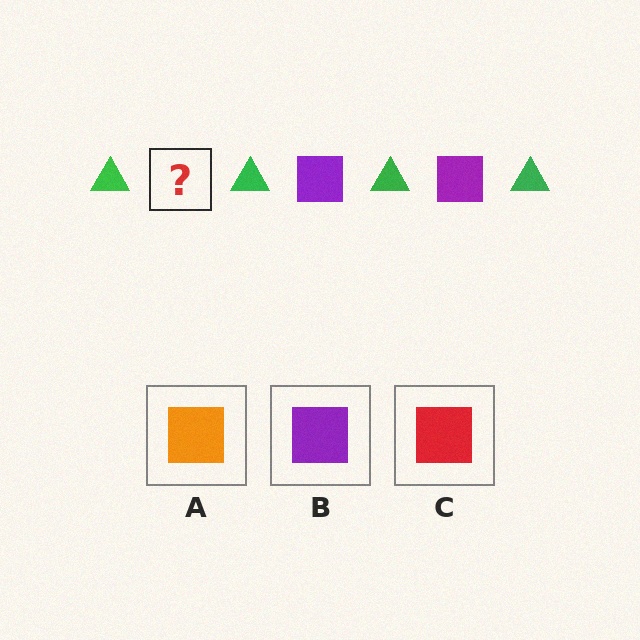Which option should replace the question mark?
Option B.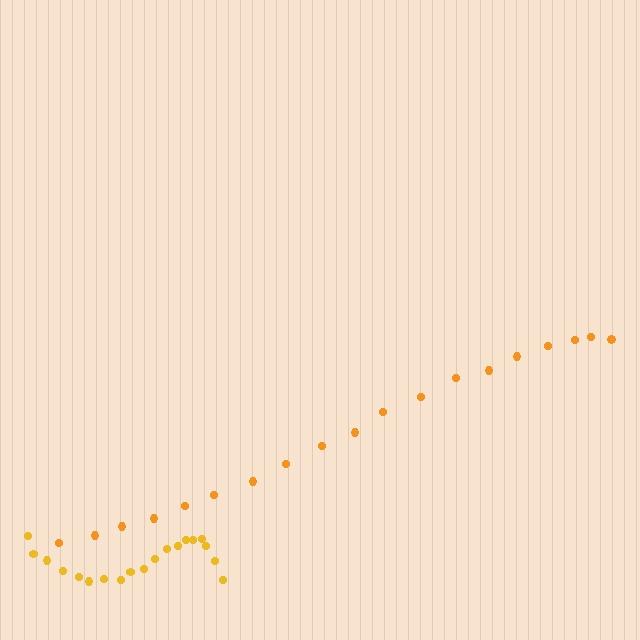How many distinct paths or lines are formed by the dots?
There are 2 distinct paths.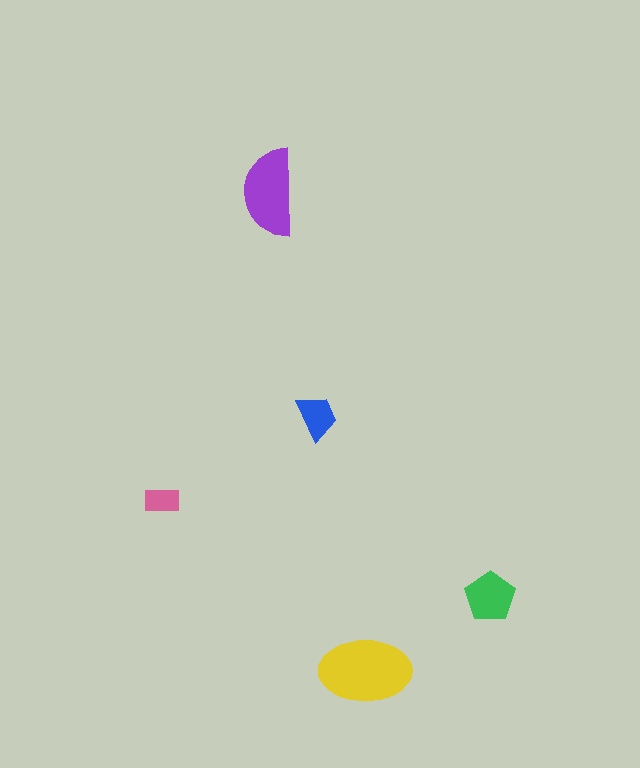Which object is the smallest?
The pink rectangle.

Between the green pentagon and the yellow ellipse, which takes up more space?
The yellow ellipse.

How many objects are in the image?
There are 5 objects in the image.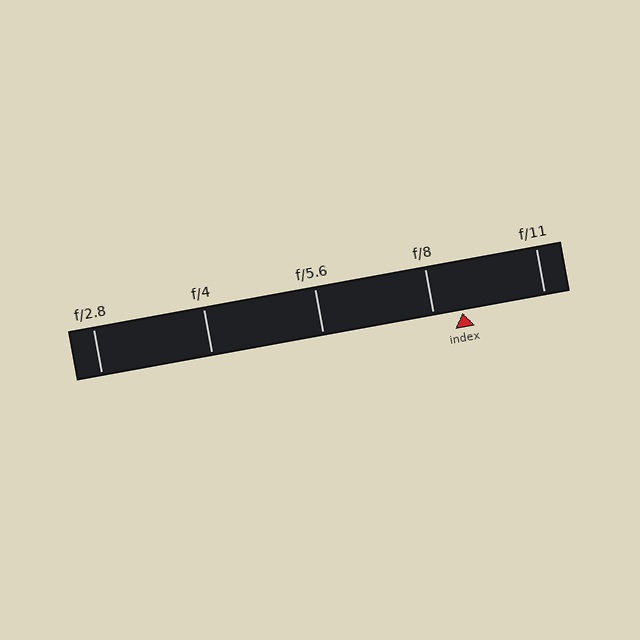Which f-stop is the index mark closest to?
The index mark is closest to f/8.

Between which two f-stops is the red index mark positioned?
The index mark is between f/8 and f/11.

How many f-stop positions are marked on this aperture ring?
There are 5 f-stop positions marked.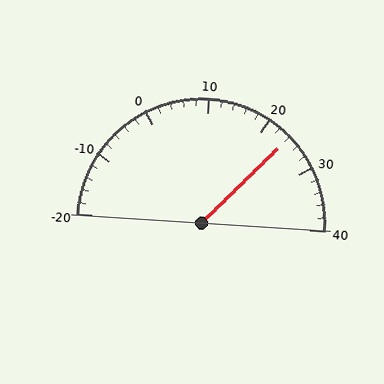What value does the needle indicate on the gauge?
The needle indicates approximately 24.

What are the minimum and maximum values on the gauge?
The gauge ranges from -20 to 40.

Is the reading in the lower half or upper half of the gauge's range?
The reading is in the upper half of the range (-20 to 40).